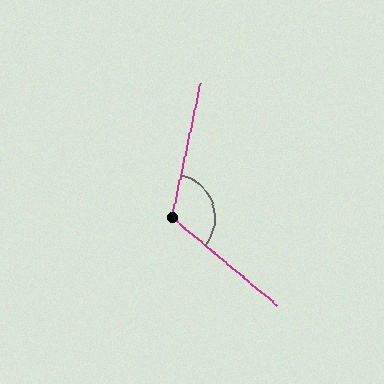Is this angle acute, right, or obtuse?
It is obtuse.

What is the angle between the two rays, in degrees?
Approximately 118 degrees.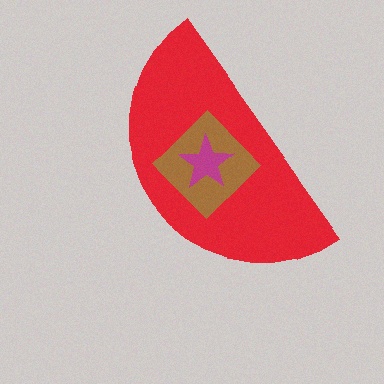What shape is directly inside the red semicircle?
The brown diamond.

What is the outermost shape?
The red semicircle.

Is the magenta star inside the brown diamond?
Yes.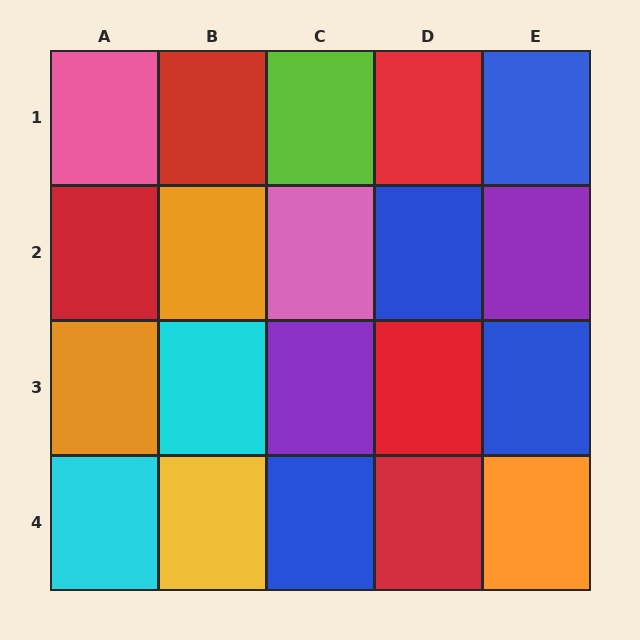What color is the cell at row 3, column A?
Orange.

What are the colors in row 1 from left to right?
Pink, red, lime, red, blue.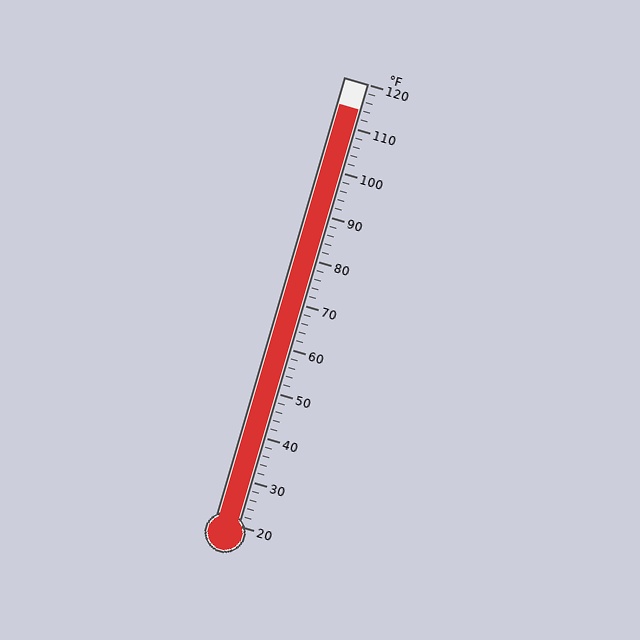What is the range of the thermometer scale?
The thermometer scale ranges from 20°F to 120°F.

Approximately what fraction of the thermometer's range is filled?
The thermometer is filled to approximately 95% of its range.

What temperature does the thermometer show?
The thermometer shows approximately 114°F.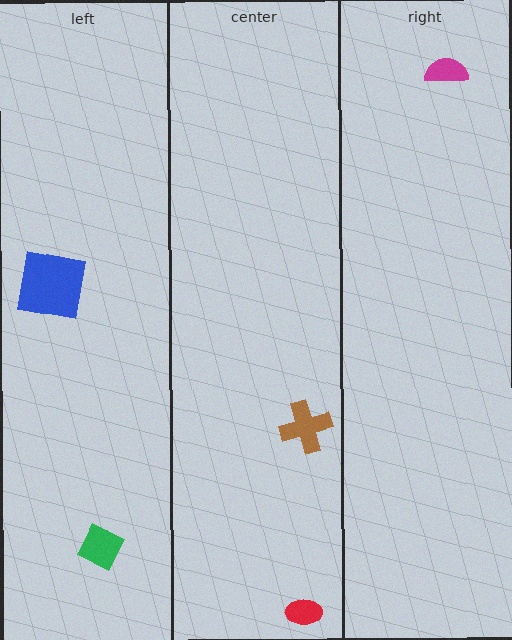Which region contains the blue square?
The left region.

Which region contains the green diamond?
The left region.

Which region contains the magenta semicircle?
The right region.